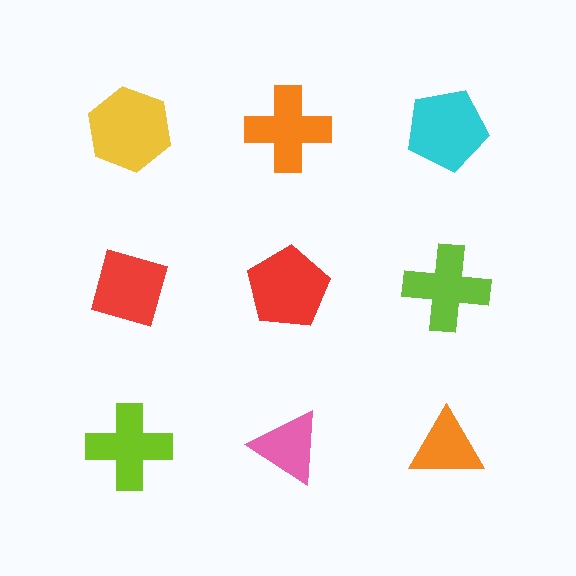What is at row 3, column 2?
A pink triangle.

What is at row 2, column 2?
A red pentagon.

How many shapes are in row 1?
3 shapes.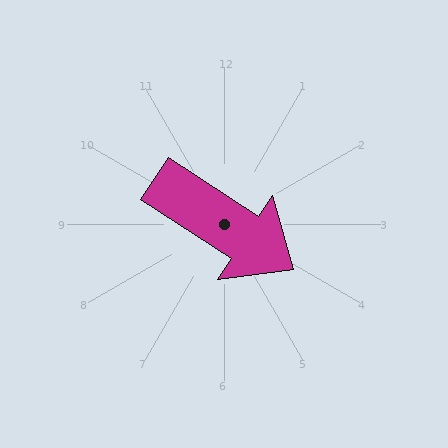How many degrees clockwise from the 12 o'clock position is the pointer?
Approximately 123 degrees.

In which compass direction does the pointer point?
Southeast.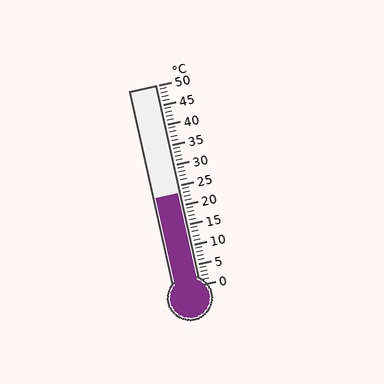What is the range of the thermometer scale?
The thermometer scale ranges from 0°C to 50°C.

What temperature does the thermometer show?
The thermometer shows approximately 23°C.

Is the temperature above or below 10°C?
The temperature is above 10°C.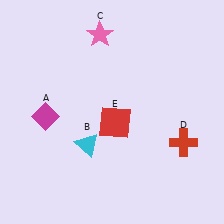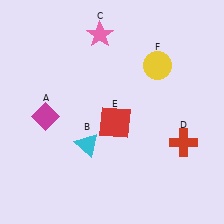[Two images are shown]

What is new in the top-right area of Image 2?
A yellow circle (F) was added in the top-right area of Image 2.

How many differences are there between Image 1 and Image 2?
There is 1 difference between the two images.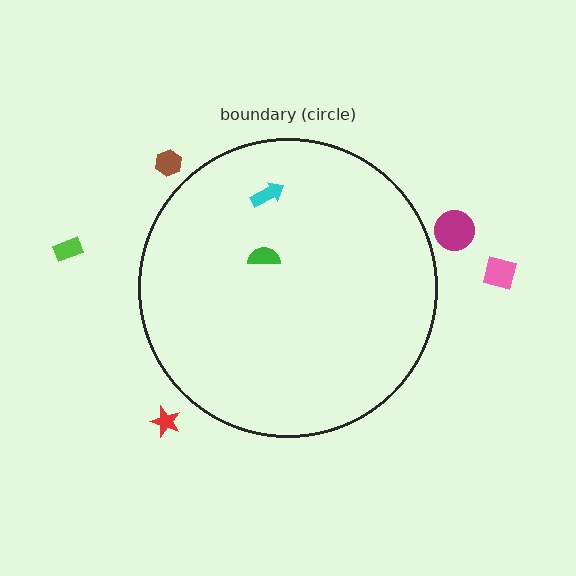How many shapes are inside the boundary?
2 inside, 5 outside.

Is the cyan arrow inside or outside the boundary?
Inside.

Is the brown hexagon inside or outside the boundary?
Outside.